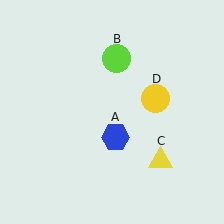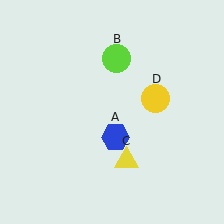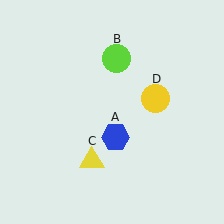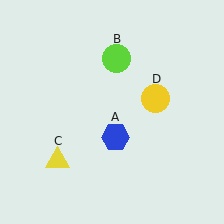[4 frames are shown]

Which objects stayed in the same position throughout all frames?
Blue hexagon (object A) and lime circle (object B) and yellow circle (object D) remained stationary.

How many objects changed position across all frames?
1 object changed position: yellow triangle (object C).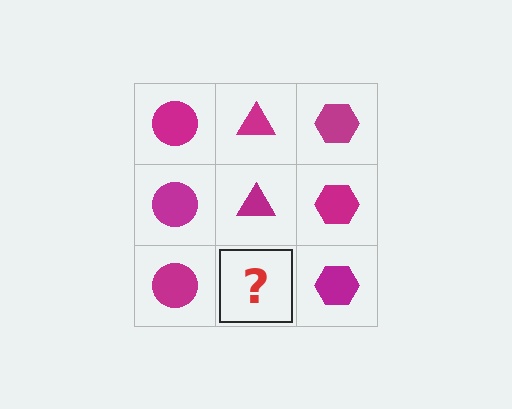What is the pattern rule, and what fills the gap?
The rule is that each column has a consistent shape. The gap should be filled with a magenta triangle.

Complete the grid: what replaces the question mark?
The question mark should be replaced with a magenta triangle.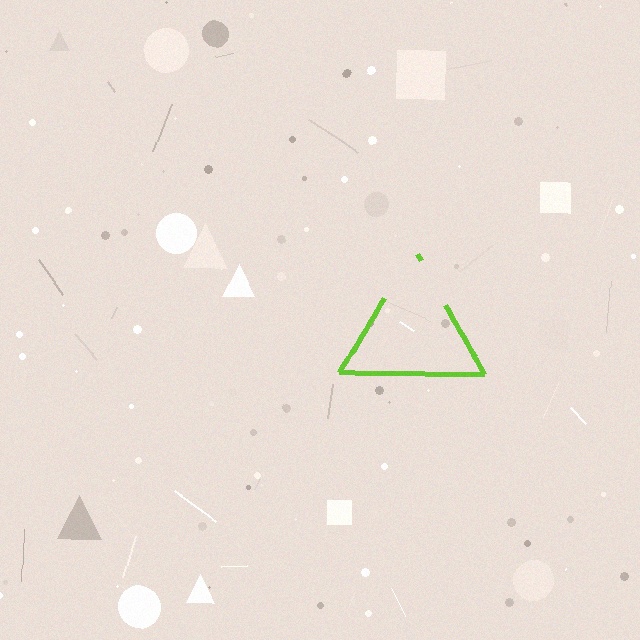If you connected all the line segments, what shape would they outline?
They would outline a triangle.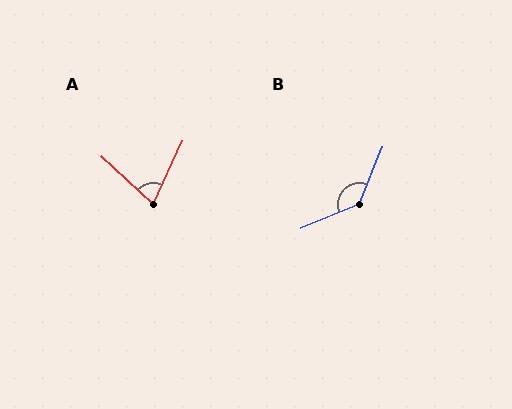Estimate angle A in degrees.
Approximately 72 degrees.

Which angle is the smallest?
A, at approximately 72 degrees.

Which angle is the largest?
B, at approximately 134 degrees.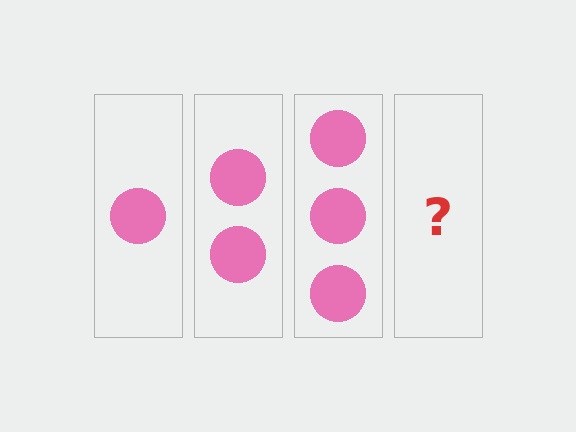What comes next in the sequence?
The next element should be 4 circles.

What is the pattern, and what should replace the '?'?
The pattern is that each step adds one more circle. The '?' should be 4 circles.